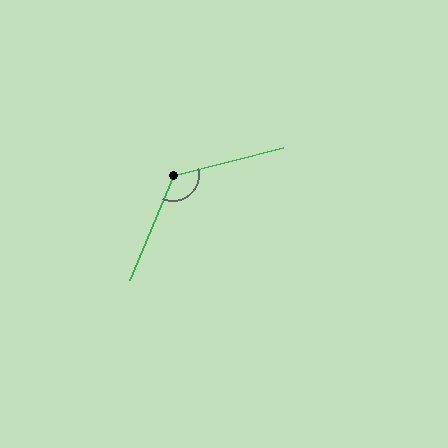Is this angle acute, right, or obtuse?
It is obtuse.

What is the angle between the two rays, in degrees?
Approximately 127 degrees.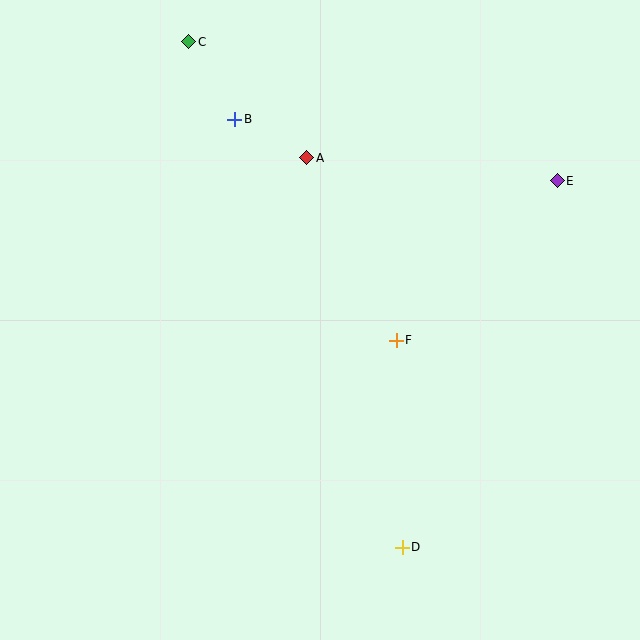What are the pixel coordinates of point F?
Point F is at (396, 340).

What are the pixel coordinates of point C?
Point C is at (189, 42).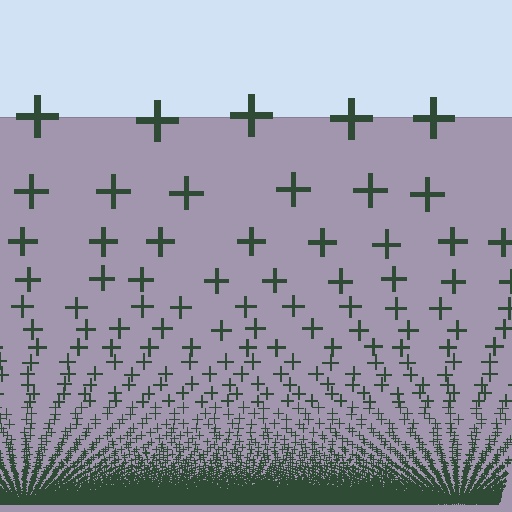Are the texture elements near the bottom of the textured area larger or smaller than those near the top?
Smaller. The gradient is inverted — elements near the bottom are smaller and denser.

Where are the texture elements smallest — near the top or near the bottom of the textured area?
Near the bottom.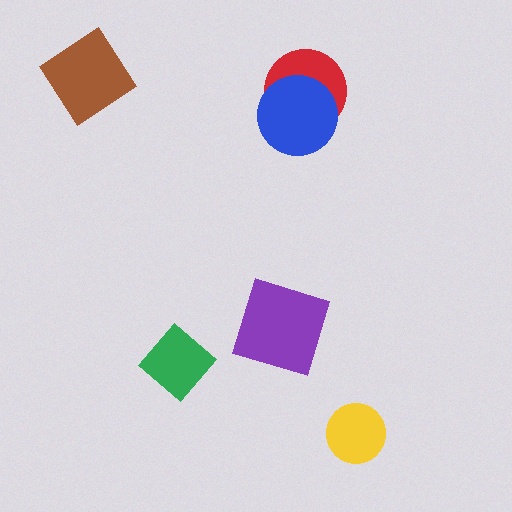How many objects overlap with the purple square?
0 objects overlap with the purple square.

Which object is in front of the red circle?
The blue circle is in front of the red circle.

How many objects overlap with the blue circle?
1 object overlaps with the blue circle.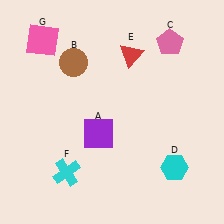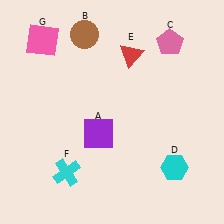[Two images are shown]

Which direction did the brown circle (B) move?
The brown circle (B) moved up.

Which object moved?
The brown circle (B) moved up.